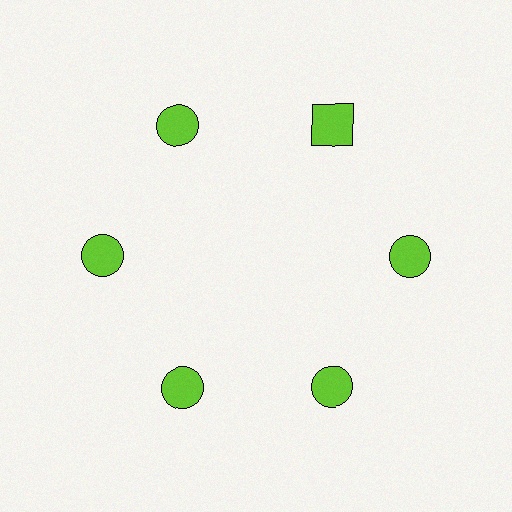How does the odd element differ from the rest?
It has a different shape: square instead of circle.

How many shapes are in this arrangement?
There are 6 shapes arranged in a ring pattern.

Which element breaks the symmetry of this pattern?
The lime square at roughly the 1 o'clock position breaks the symmetry. All other shapes are lime circles.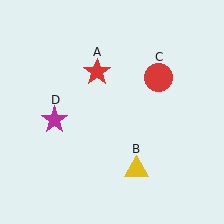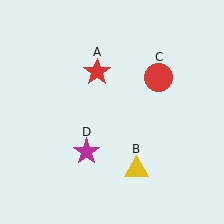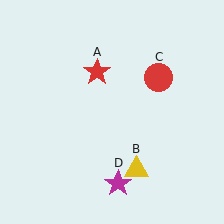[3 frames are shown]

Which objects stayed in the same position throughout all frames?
Red star (object A) and yellow triangle (object B) and red circle (object C) remained stationary.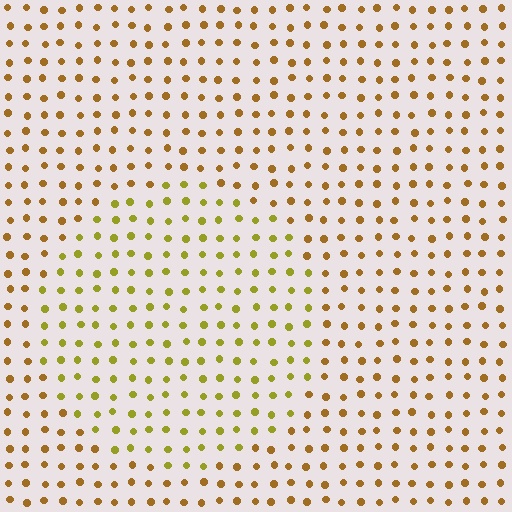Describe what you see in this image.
The image is filled with small brown elements in a uniform arrangement. A circle-shaped region is visible where the elements are tinted to a slightly different hue, forming a subtle color boundary.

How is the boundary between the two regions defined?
The boundary is defined purely by a slight shift in hue (about 28 degrees). Spacing, size, and orientation are identical on both sides.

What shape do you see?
I see a circle.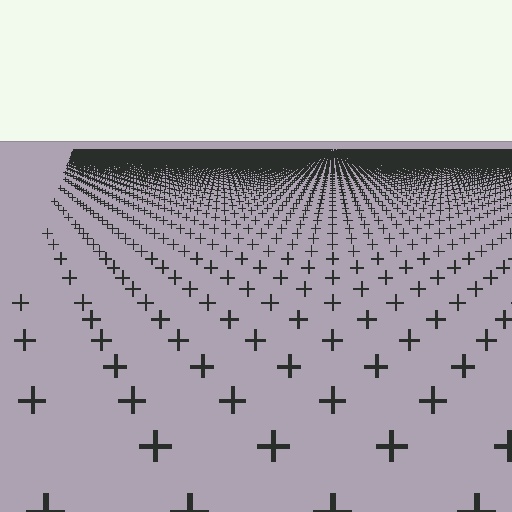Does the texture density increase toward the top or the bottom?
Density increases toward the top.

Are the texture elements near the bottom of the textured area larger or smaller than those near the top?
Larger. Near the bottom, elements are closer to the viewer and appear at a bigger on-screen size.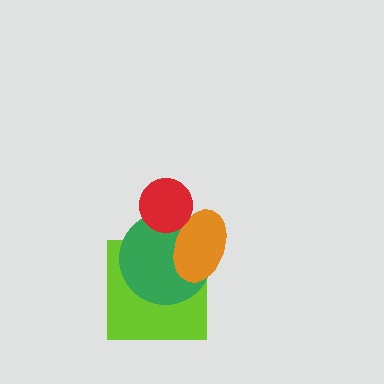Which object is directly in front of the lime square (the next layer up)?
The green circle is directly in front of the lime square.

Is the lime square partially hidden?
Yes, it is partially covered by another shape.